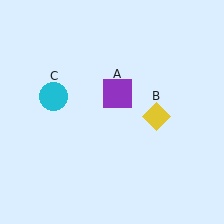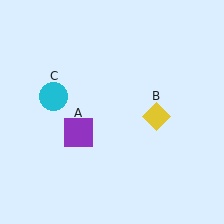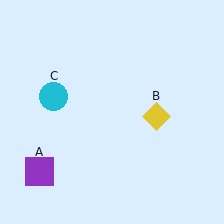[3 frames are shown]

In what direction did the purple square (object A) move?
The purple square (object A) moved down and to the left.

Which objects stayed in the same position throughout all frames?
Yellow diamond (object B) and cyan circle (object C) remained stationary.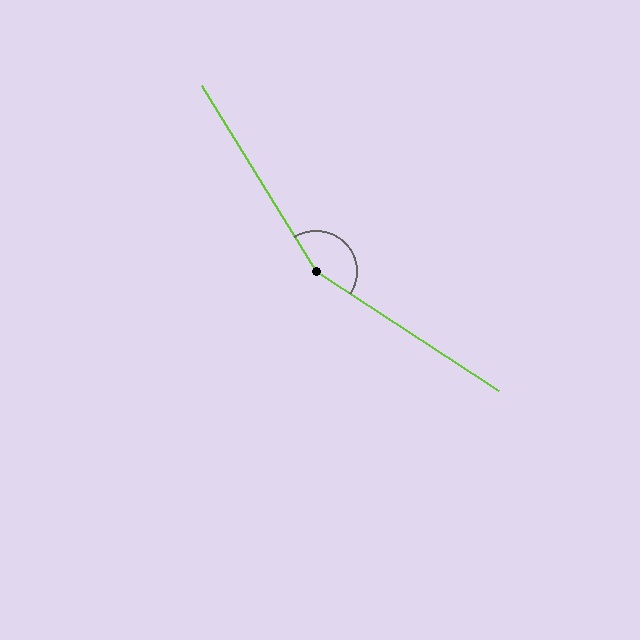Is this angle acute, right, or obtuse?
It is obtuse.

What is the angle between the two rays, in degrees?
Approximately 155 degrees.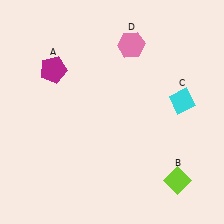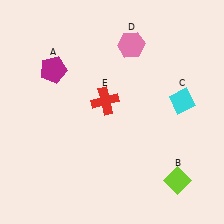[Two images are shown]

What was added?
A red cross (E) was added in Image 2.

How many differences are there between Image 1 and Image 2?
There is 1 difference between the two images.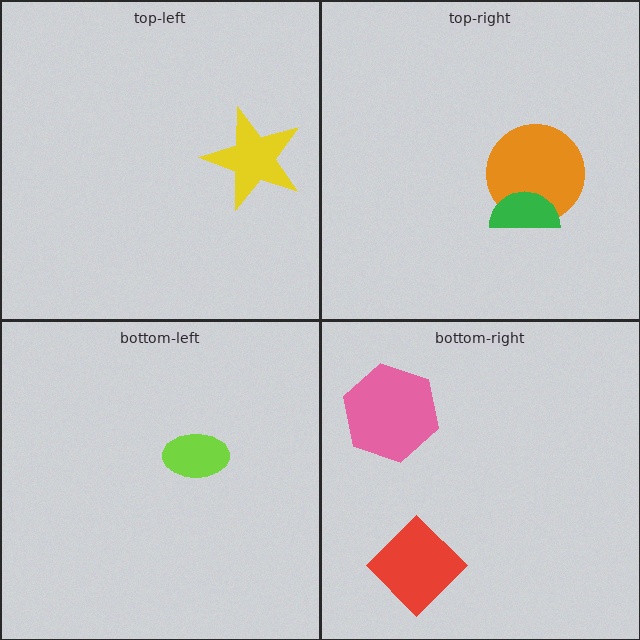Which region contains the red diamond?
The bottom-right region.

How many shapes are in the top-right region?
2.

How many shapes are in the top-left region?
1.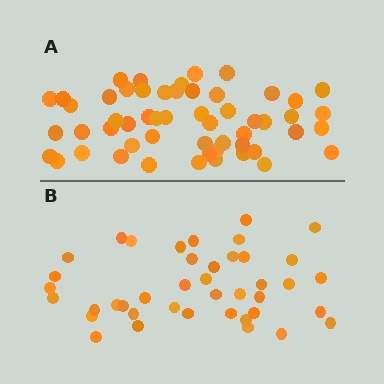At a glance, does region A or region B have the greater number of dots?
Region A (the top region) has more dots.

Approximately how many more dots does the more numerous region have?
Region A has approximately 15 more dots than region B.